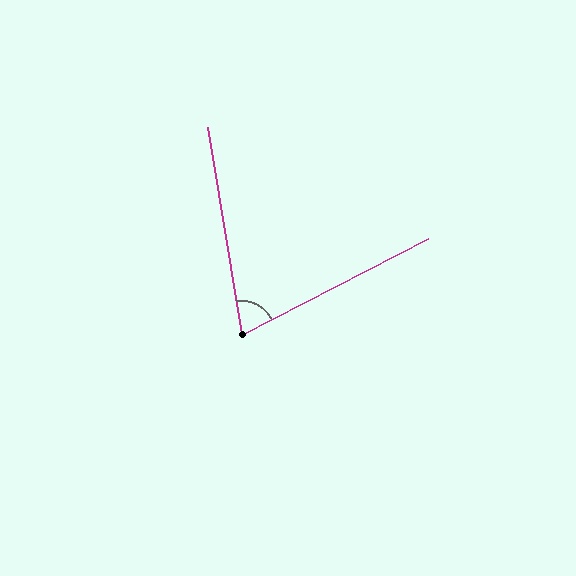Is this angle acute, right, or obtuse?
It is acute.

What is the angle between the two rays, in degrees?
Approximately 72 degrees.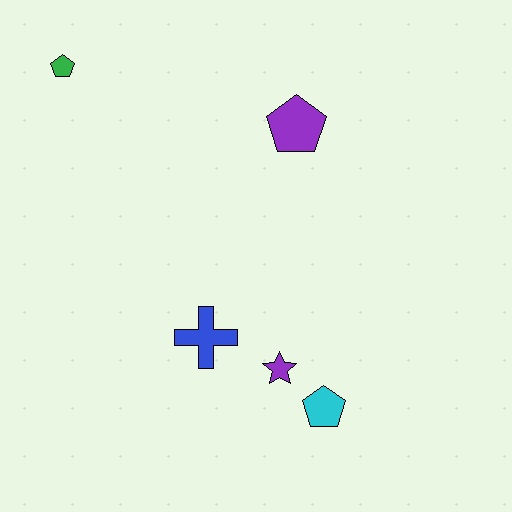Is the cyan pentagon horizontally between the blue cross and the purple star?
No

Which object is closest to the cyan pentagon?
The purple star is closest to the cyan pentagon.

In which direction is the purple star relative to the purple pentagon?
The purple star is below the purple pentagon.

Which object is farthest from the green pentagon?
The cyan pentagon is farthest from the green pentagon.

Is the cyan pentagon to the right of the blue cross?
Yes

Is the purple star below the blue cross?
Yes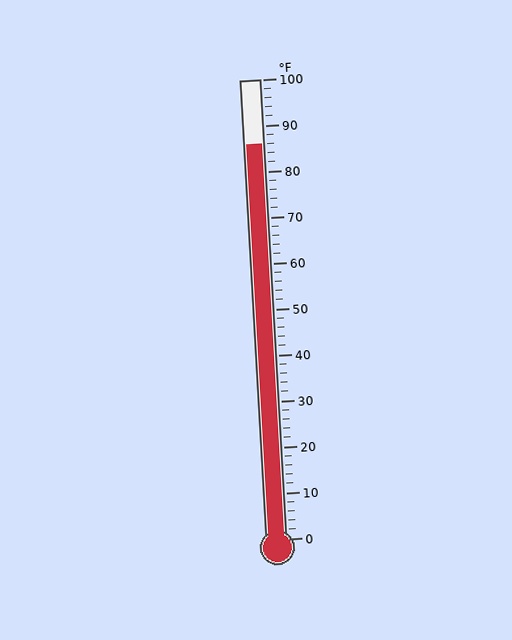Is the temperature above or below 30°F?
The temperature is above 30°F.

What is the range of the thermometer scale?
The thermometer scale ranges from 0°F to 100°F.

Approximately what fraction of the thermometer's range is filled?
The thermometer is filled to approximately 85% of its range.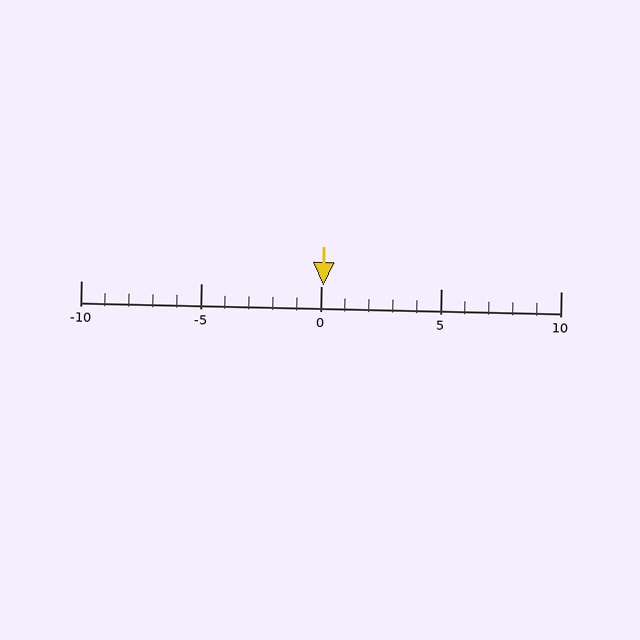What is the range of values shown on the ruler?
The ruler shows values from -10 to 10.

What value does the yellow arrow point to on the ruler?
The yellow arrow points to approximately 0.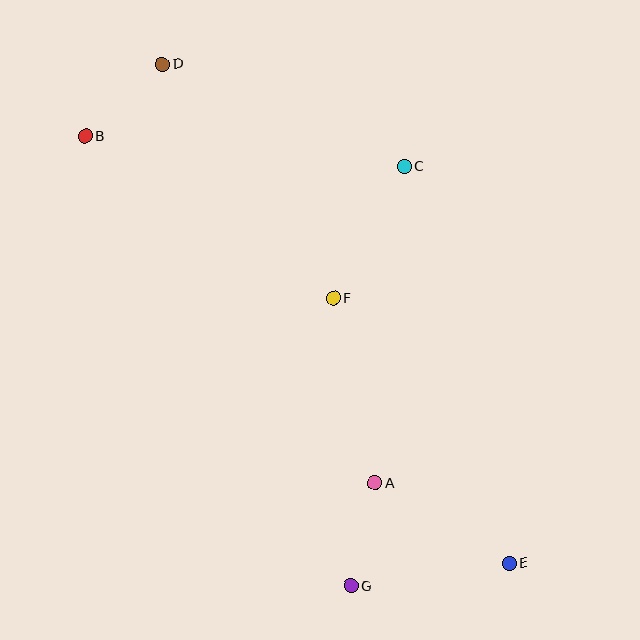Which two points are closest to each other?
Points A and G are closest to each other.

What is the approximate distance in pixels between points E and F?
The distance between E and F is approximately 318 pixels.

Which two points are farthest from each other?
Points D and E are farthest from each other.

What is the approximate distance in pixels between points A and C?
The distance between A and C is approximately 318 pixels.